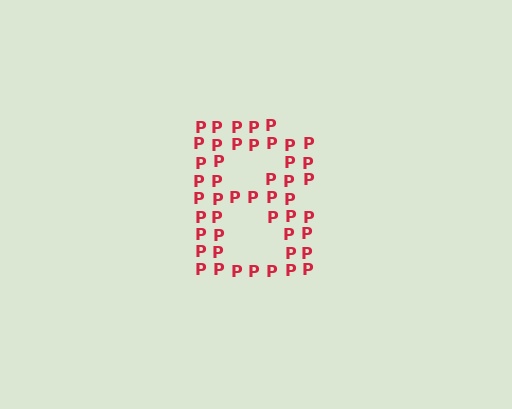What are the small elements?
The small elements are letter P's.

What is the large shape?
The large shape is the letter B.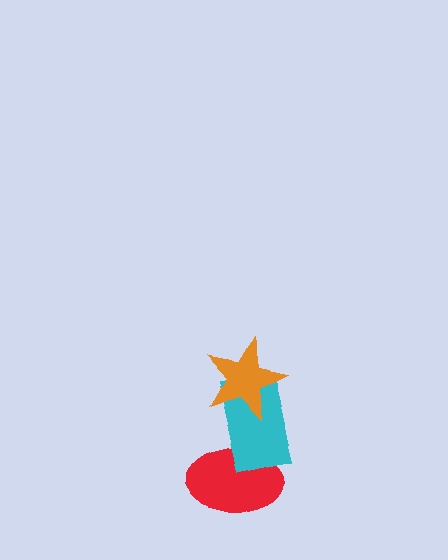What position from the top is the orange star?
The orange star is 1st from the top.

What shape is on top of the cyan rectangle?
The orange star is on top of the cyan rectangle.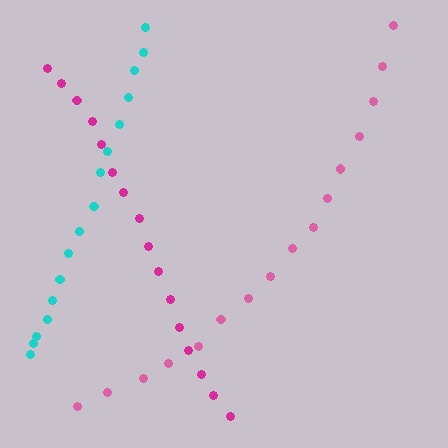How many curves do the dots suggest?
There are 3 distinct paths.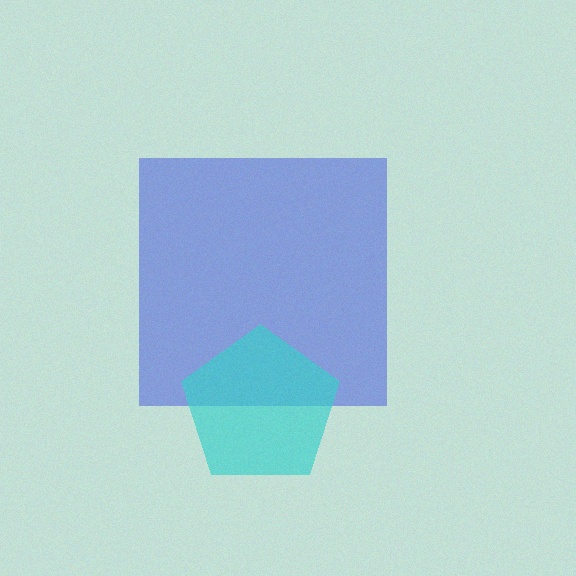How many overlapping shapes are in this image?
There are 2 overlapping shapes in the image.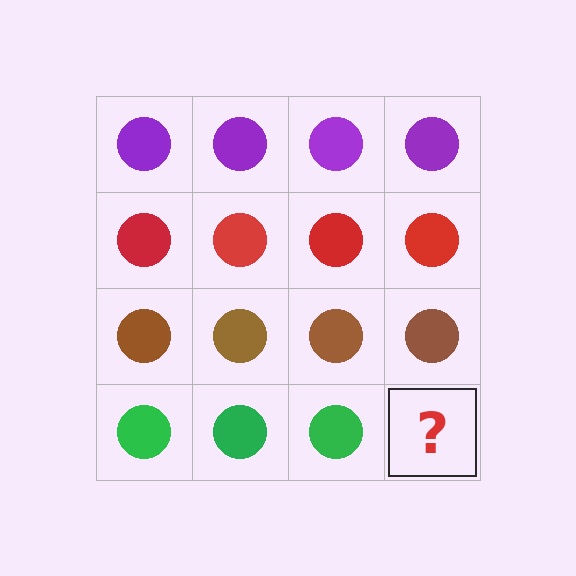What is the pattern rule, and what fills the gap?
The rule is that each row has a consistent color. The gap should be filled with a green circle.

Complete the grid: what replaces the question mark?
The question mark should be replaced with a green circle.